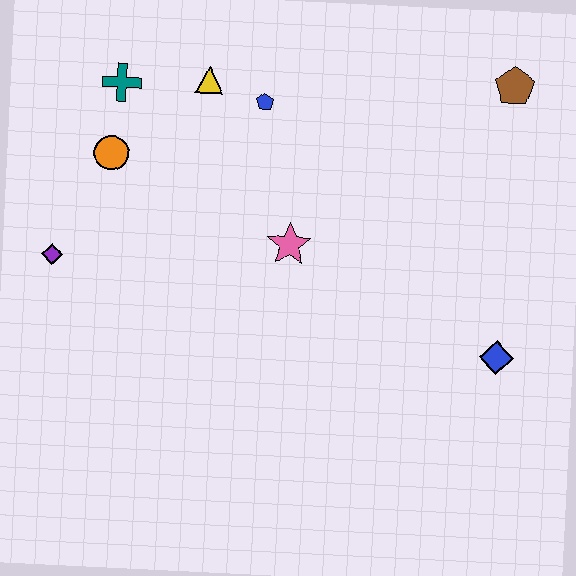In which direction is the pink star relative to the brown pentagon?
The pink star is to the left of the brown pentagon.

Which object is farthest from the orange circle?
The blue diamond is farthest from the orange circle.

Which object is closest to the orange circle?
The teal cross is closest to the orange circle.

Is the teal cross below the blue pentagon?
No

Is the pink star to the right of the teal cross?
Yes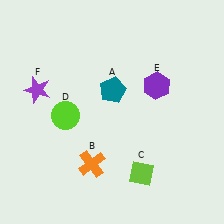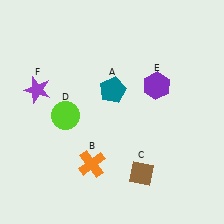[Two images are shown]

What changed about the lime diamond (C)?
In Image 1, C is lime. In Image 2, it changed to brown.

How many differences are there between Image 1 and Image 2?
There is 1 difference between the two images.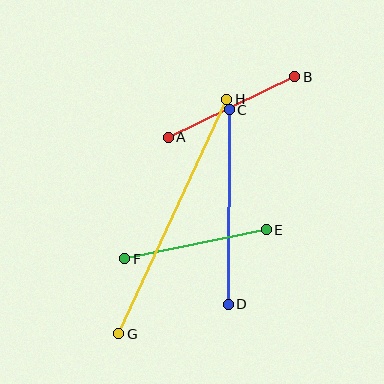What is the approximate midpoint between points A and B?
The midpoint is at approximately (232, 107) pixels.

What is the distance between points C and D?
The distance is approximately 194 pixels.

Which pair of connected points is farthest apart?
Points G and H are farthest apart.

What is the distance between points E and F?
The distance is approximately 145 pixels.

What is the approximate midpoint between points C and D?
The midpoint is at approximately (229, 207) pixels.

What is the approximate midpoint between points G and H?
The midpoint is at approximately (173, 217) pixels.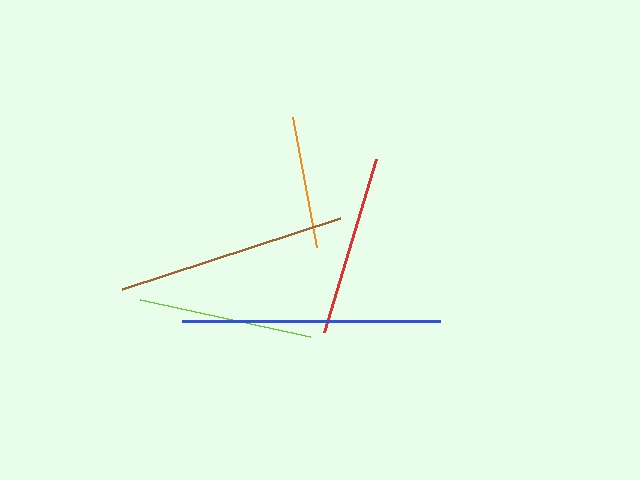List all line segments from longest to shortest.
From longest to shortest: blue, brown, red, lime, orange.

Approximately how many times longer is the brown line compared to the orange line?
The brown line is approximately 1.7 times the length of the orange line.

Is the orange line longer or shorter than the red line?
The red line is longer than the orange line.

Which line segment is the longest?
The blue line is the longest at approximately 258 pixels.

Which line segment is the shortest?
The orange line is the shortest at approximately 133 pixels.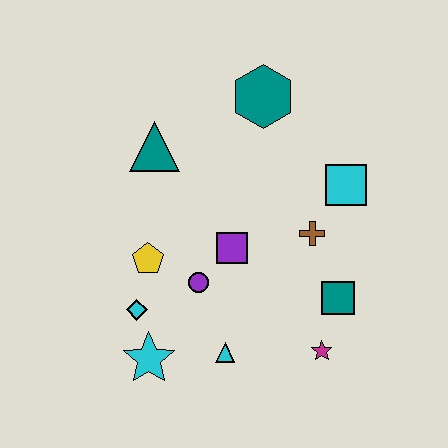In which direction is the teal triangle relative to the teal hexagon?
The teal triangle is to the left of the teal hexagon.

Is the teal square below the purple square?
Yes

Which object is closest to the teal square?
The magenta star is closest to the teal square.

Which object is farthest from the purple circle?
The teal hexagon is farthest from the purple circle.